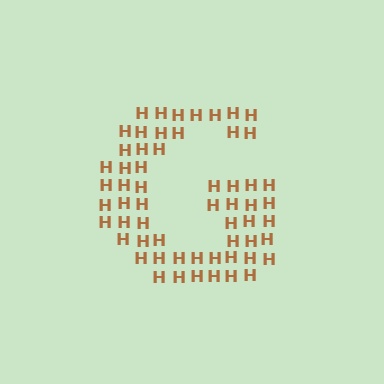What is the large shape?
The large shape is the letter G.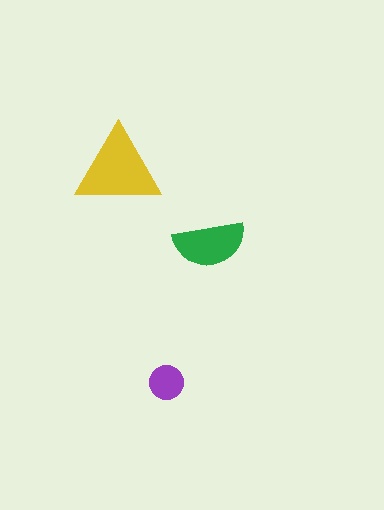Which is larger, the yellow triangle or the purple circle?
The yellow triangle.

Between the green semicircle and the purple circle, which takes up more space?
The green semicircle.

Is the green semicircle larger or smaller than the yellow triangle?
Smaller.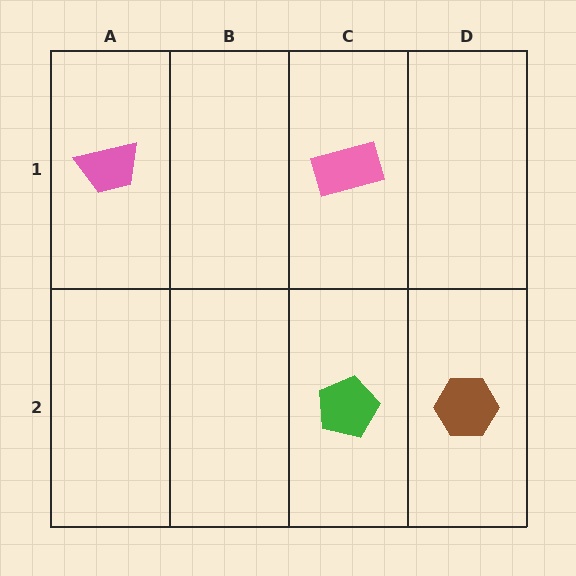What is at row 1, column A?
A pink trapezoid.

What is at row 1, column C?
A pink rectangle.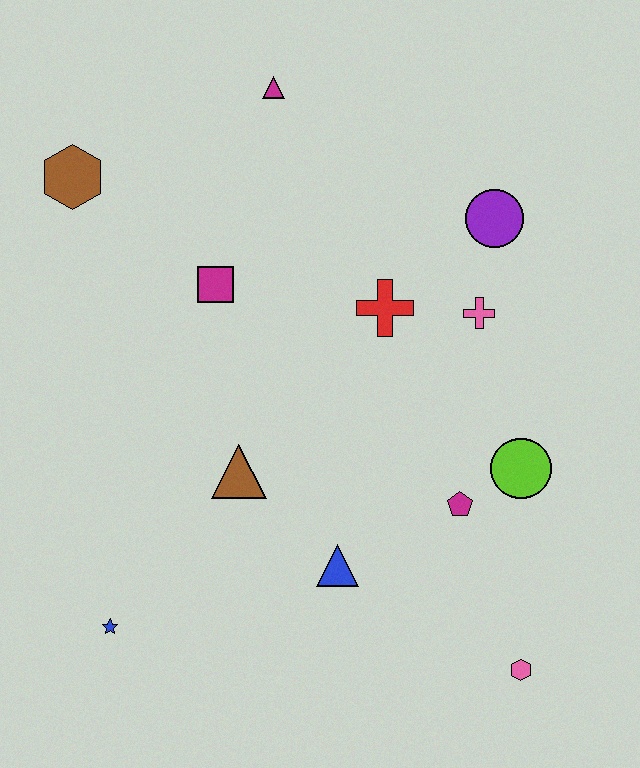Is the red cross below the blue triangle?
No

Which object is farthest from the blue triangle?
The magenta triangle is farthest from the blue triangle.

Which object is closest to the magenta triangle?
The magenta square is closest to the magenta triangle.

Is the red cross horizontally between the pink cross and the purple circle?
No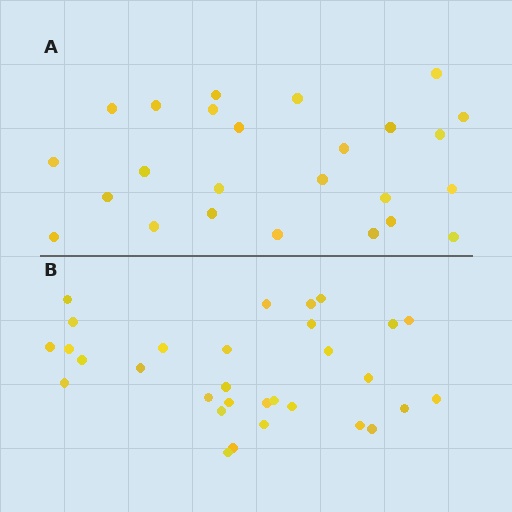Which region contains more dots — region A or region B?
Region B (the bottom region) has more dots.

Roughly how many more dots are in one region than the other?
Region B has about 6 more dots than region A.